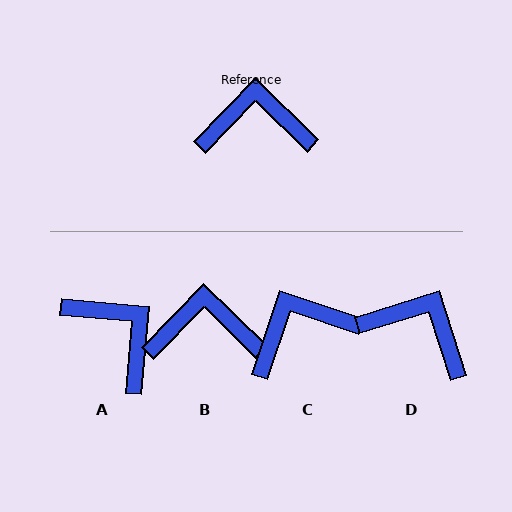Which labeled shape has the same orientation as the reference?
B.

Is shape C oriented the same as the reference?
No, it is off by about 26 degrees.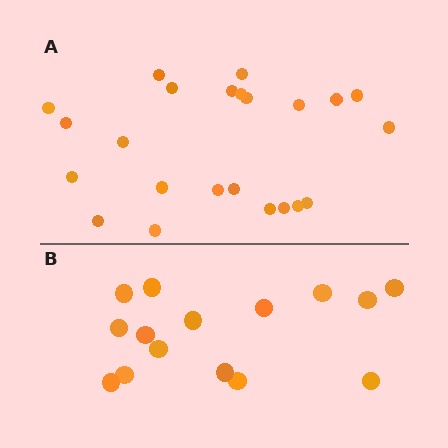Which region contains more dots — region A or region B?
Region A (the top region) has more dots.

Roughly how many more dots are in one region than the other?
Region A has roughly 8 or so more dots than region B.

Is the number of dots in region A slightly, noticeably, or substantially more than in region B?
Region A has substantially more. The ratio is roughly 1.5 to 1.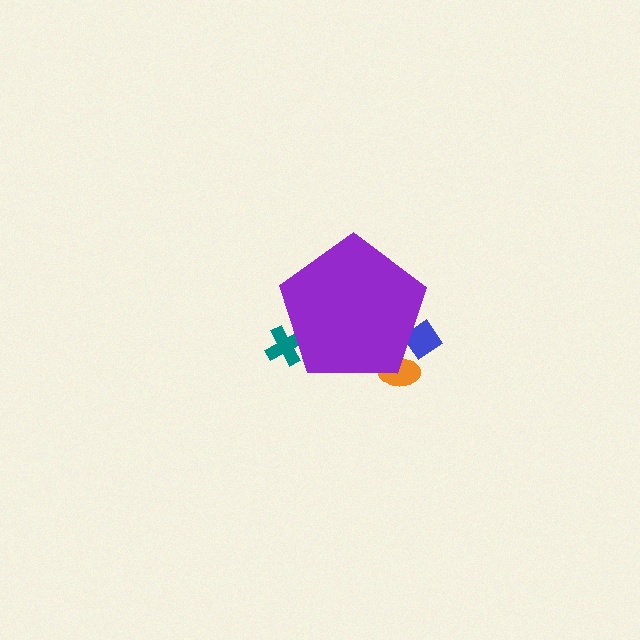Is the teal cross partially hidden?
Yes, the teal cross is partially hidden behind the purple pentagon.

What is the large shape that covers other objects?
A purple pentagon.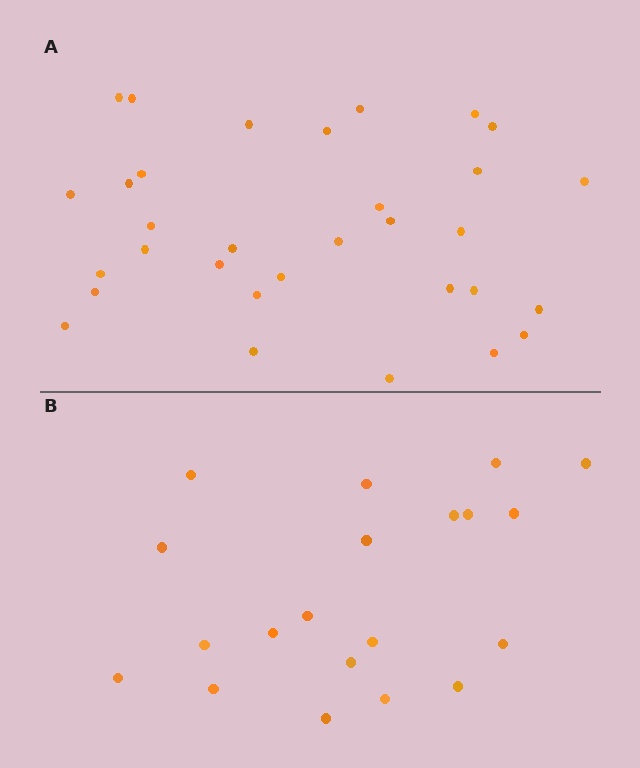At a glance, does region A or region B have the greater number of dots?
Region A (the top region) has more dots.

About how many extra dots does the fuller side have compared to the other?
Region A has roughly 12 or so more dots than region B.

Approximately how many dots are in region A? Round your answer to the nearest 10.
About 30 dots. (The exact count is 32, which rounds to 30.)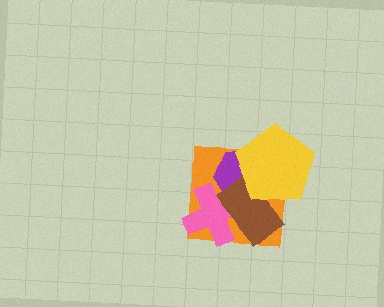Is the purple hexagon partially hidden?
Yes, it is partially covered by another shape.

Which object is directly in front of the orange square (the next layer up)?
The purple hexagon is directly in front of the orange square.